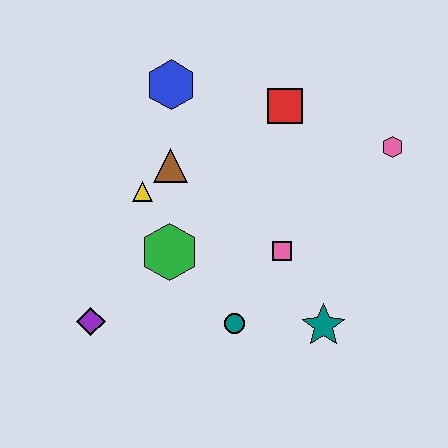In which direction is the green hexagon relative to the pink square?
The green hexagon is to the left of the pink square.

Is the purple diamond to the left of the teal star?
Yes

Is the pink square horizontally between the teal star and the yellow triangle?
Yes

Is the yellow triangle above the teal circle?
Yes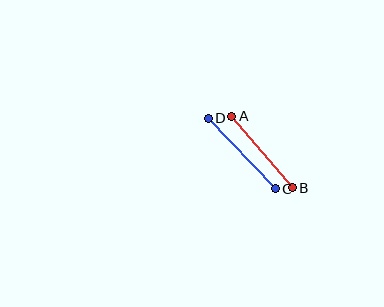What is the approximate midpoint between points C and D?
The midpoint is at approximately (242, 153) pixels.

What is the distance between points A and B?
The distance is approximately 94 pixels.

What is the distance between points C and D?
The distance is approximately 97 pixels.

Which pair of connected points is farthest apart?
Points C and D are farthest apart.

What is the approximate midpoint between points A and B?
The midpoint is at approximately (262, 152) pixels.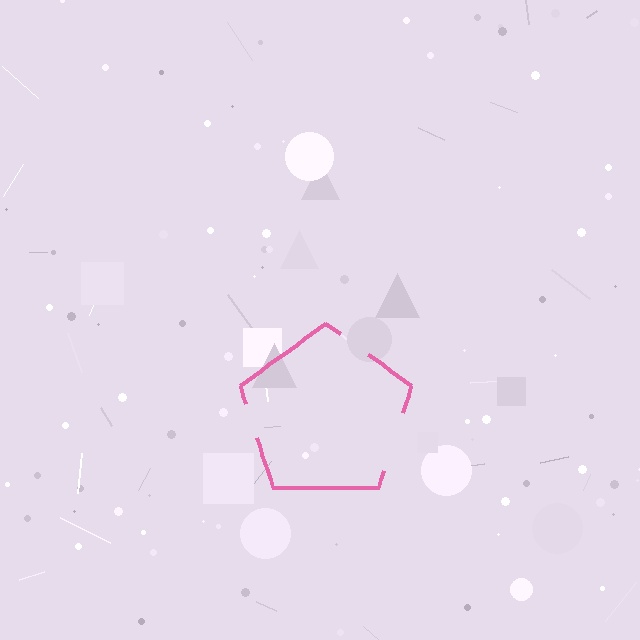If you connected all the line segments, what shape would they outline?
They would outline a pentagon.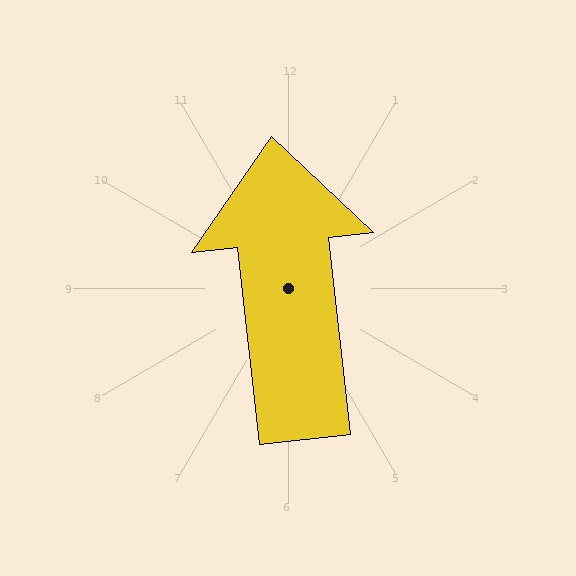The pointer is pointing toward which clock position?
Roughly 12 o'clock.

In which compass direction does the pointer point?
North.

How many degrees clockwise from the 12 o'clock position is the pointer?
Approximately 354 degrees.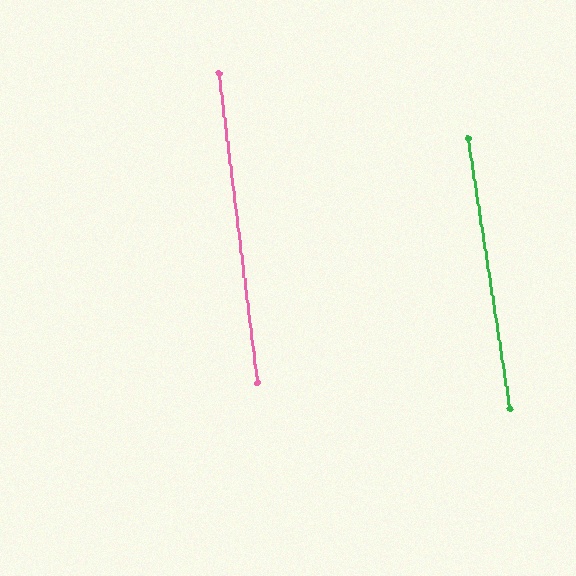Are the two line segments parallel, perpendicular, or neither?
Parallel — their directions differ by only 1.9°.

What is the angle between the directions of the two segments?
Approximately 2 degrees.